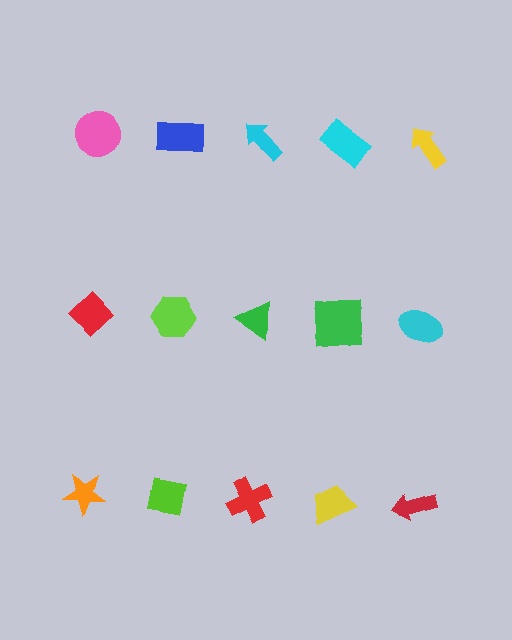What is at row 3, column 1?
An orange star.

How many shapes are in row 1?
5 shapes.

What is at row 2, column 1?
A red diamond.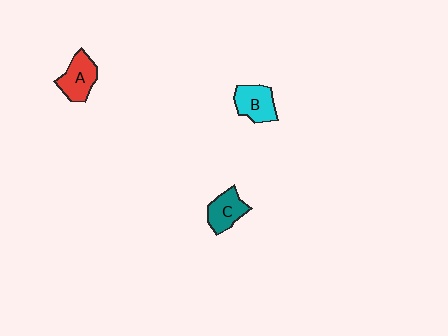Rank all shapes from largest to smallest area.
From largest to smallest: A (red), B (cyan), C (teal).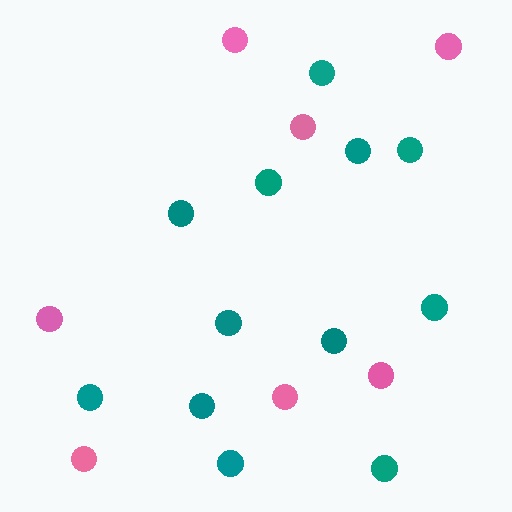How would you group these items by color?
There are 2 groups: one group of pink circles (7) and one group of teal circles (12).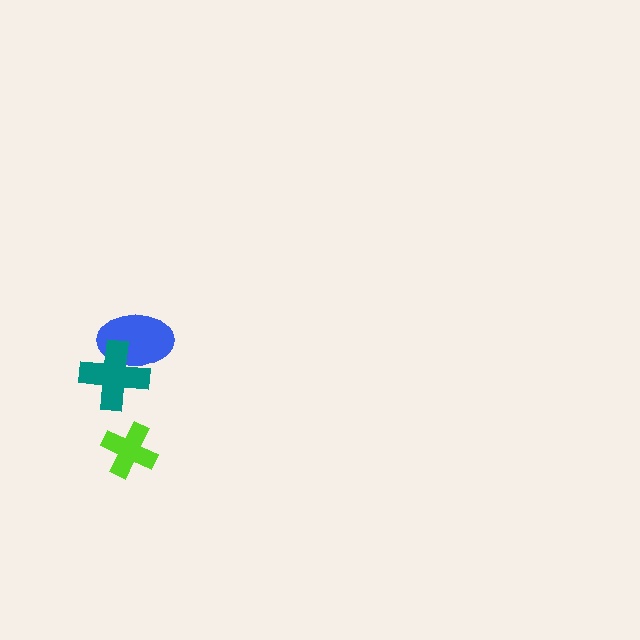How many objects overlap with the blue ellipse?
1 object overlaps with the blue ellipse.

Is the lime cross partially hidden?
No, no other shape covers it.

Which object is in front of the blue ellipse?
The teal cross is in front of the blue ellipse.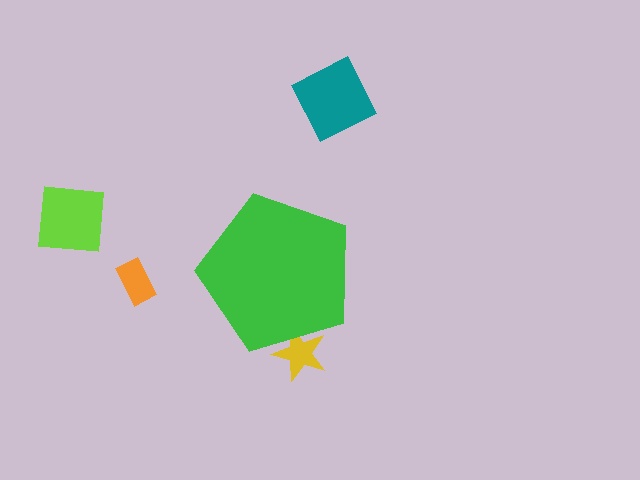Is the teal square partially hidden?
No, the teal square is fully visible.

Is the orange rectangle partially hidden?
No, the orange rectangle is fully visible.